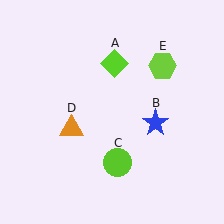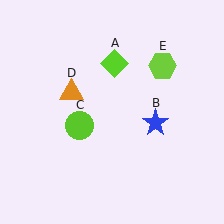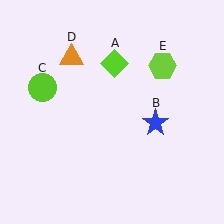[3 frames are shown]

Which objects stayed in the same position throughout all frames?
Lime diamond (object A) and blue star (object B) and lime hexagon (object E) remained stationary.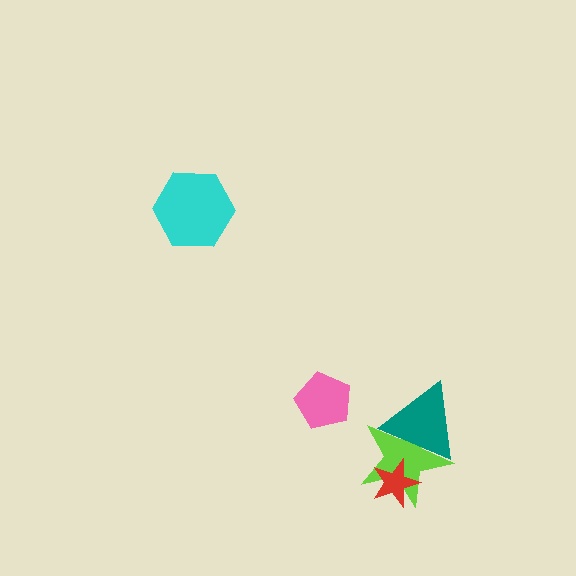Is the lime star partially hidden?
Yes, it is partially covered by another shape.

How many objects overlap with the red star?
1 object overlaps with the red star.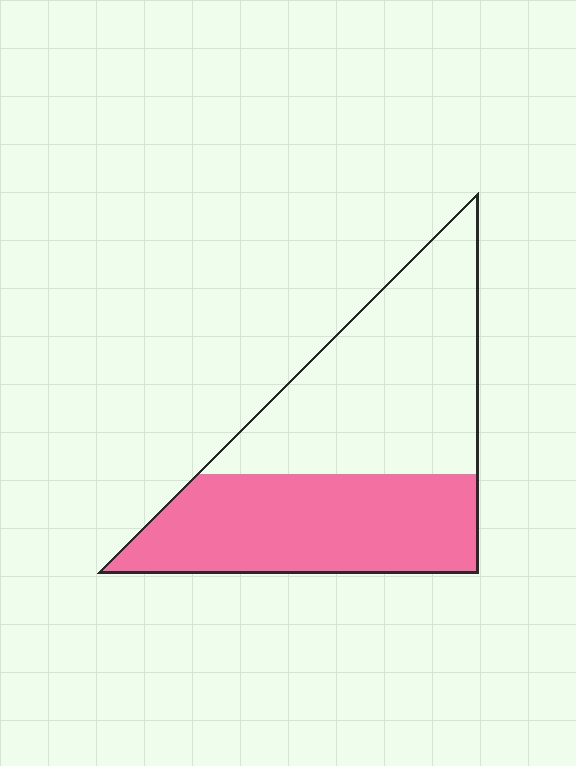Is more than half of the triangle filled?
No.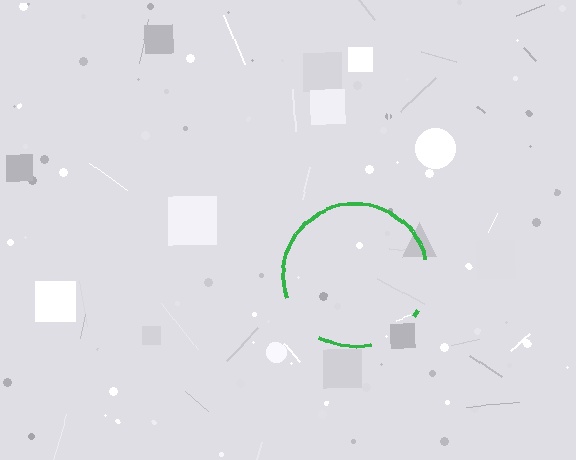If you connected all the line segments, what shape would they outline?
They would outline a circle.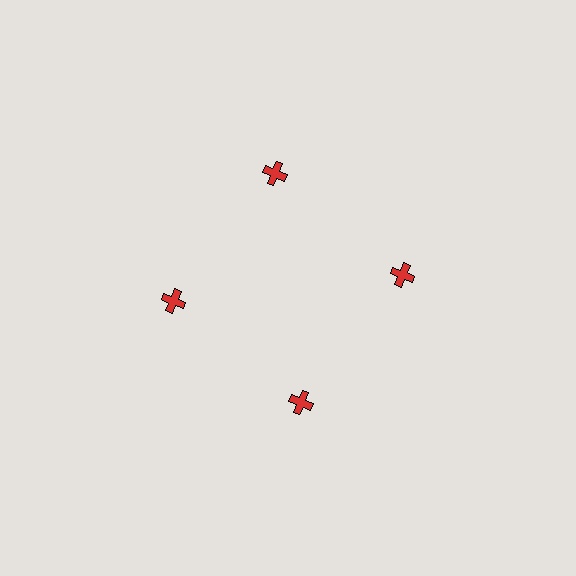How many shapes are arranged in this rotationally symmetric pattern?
There are 4 shapes, arranged in 4 groups of 1.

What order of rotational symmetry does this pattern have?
This pattern has 4-fold rotational symmetry.